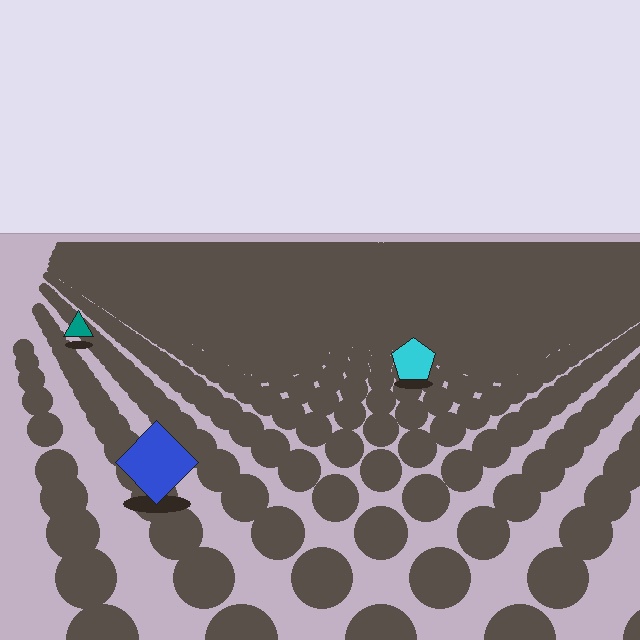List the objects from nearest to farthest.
From nearest to farthest: the blue diamond, the cyan pentagon, the teal triangle.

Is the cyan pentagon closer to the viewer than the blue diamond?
No. The blue diamond is closer — you can tell from the texture gradient: the ground texture is coarser near it.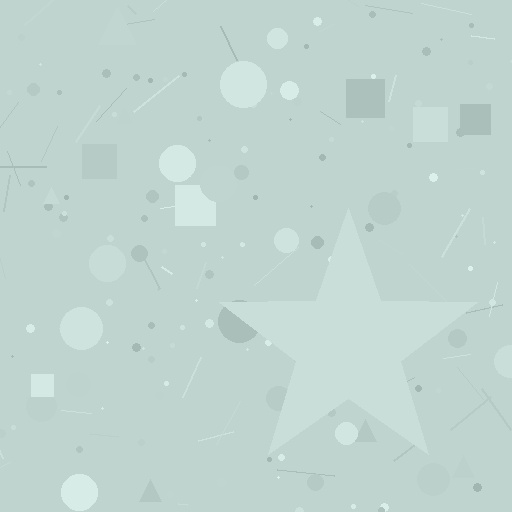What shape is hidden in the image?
A star is hidden in the image.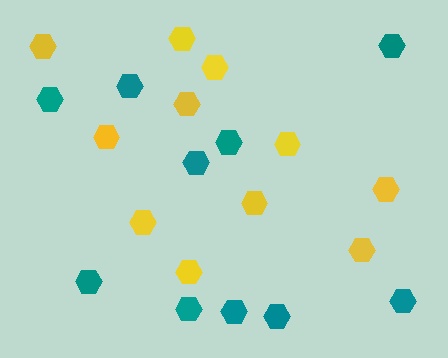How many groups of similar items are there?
There are 2 groups: one group of yellow hexagons (11) and one group of teal hexagons (10).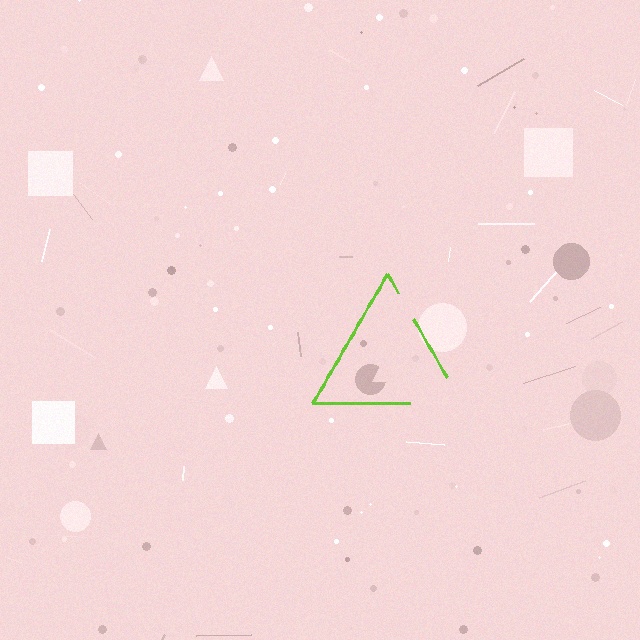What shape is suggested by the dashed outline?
The dashed outline suggests a triangle.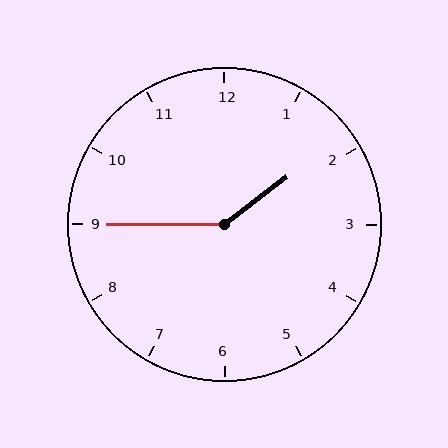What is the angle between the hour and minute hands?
Approximately 142 degrees.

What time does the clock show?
1:45.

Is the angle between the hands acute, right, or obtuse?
It is obtuse.